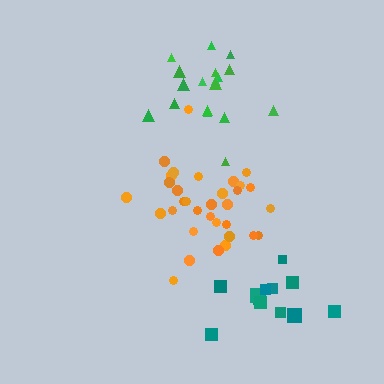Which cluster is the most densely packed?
Orange.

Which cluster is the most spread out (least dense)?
Teal.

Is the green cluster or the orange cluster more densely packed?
Orange.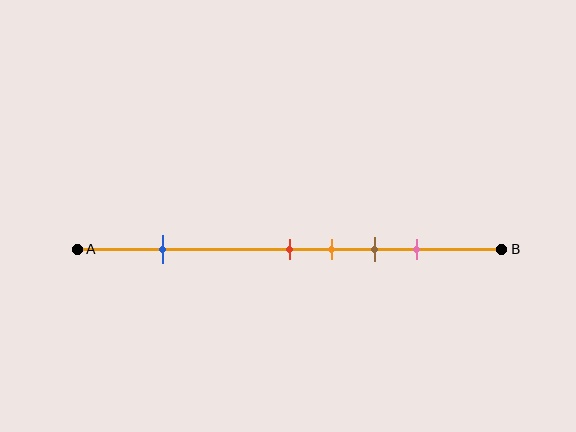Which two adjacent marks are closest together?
The red and orange marks are the closest adjacent pair.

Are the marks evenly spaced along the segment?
No, the marks are not evenly spaced.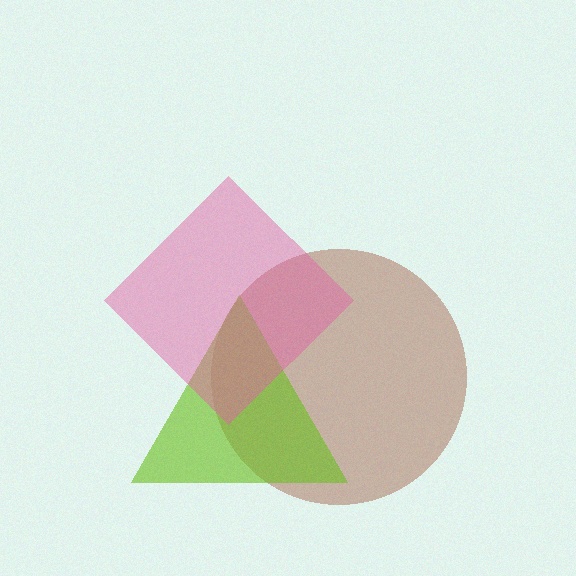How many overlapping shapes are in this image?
There are 3 overlapping shapes in the image.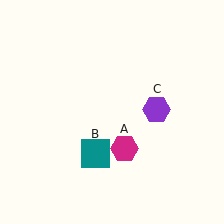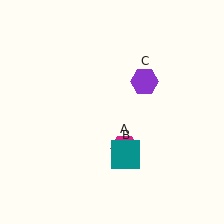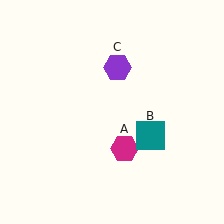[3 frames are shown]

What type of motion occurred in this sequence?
The teal square (object B), purple hexagon (object C) rotated counterclockwise around the center of the scene.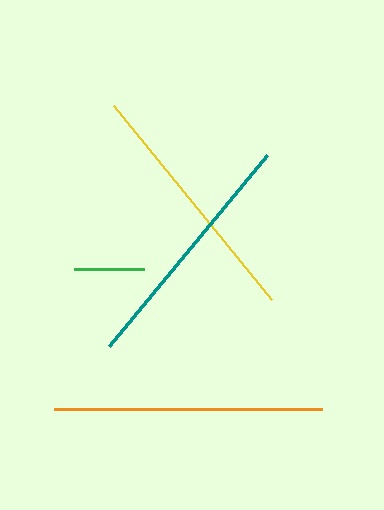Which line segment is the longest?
The orange line is the longest at approximately 268 pixels.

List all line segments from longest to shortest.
From longest to shortest: orange, yellow, teal, green.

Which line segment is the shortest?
The green line is the shortest at approximately 69 pixels.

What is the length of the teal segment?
The teal segment is approximately 248 pixels long.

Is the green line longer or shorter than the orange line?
The orange line is longer than the green line.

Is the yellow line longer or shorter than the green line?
The yellow line is longer than the green line.